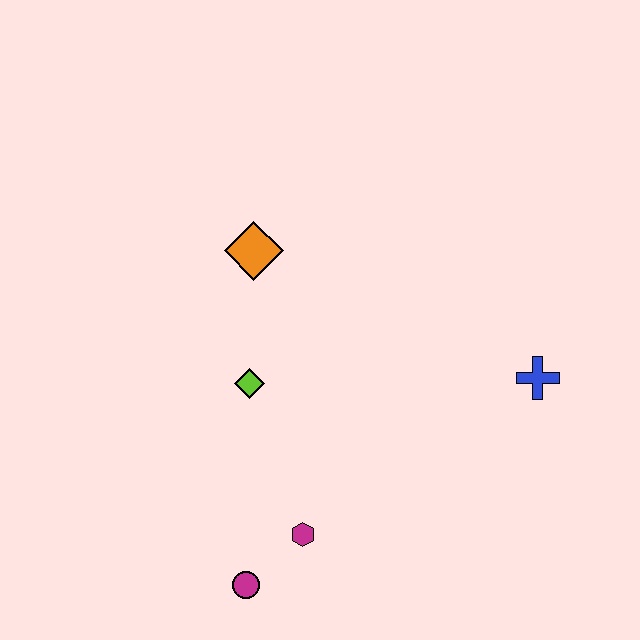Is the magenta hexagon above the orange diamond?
No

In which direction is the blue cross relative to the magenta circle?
The blue cross is to the right of the magenta circle.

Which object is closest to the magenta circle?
The magenta hexagon is closest to the magenta circle.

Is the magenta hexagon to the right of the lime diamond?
Yes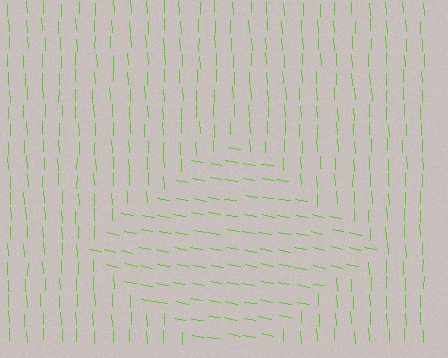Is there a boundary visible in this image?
Yes, there is a texture boundary formed by a change in line orientation.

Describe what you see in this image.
The image is filled with small lime line segments. A diamond region in the image has lines oriented differently from the surrounding lines, creating a visible texture boundary.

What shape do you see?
I see a diamond.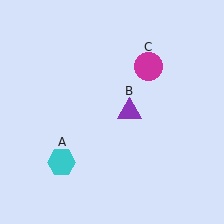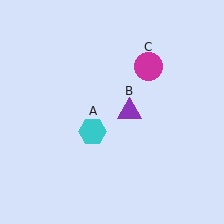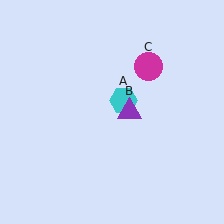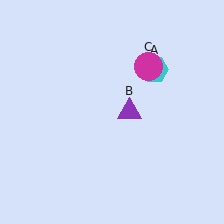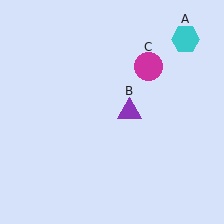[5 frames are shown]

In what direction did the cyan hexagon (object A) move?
The cyan hexagon (object A) moved up and to the right.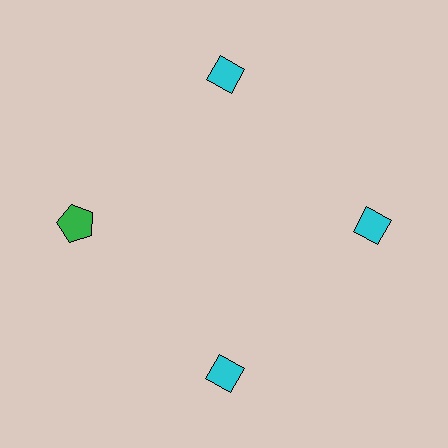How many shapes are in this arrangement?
There are 4 shapes arranged in a ring pattern.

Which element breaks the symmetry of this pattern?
The green pentagon at roughly the 9 o'clock position breaks the symmetry. All other shapes are cyan diamonds.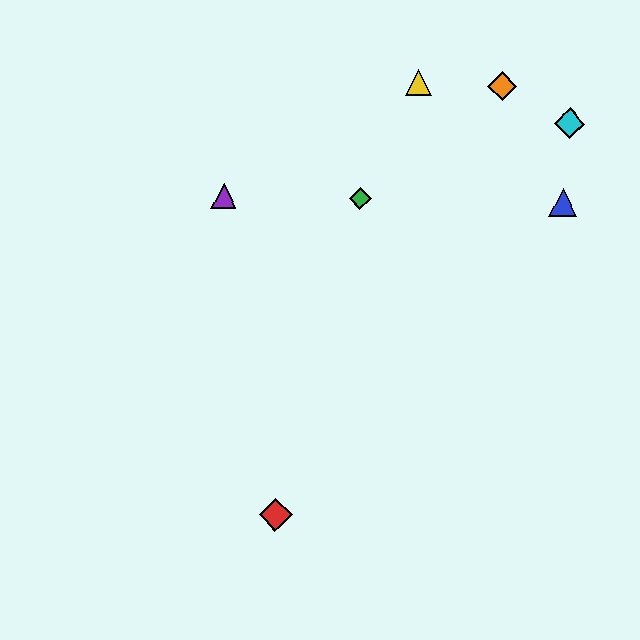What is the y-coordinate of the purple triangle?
The purple triangle is at y≈195.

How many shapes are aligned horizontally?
3 shapes (the blue triangle, the green diamond, the purple triangle) are aligned horizontally.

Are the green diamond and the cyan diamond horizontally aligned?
No, the green diamond is at y≈198 and the cyan diamond is at y≈123.